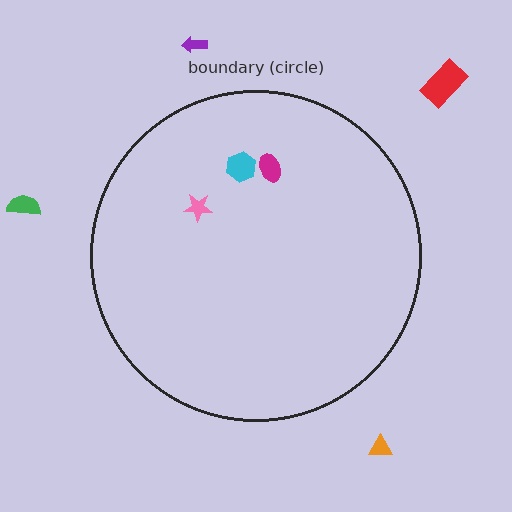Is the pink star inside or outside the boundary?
Inside.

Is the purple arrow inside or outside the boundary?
Outside.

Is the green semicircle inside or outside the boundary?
Outside.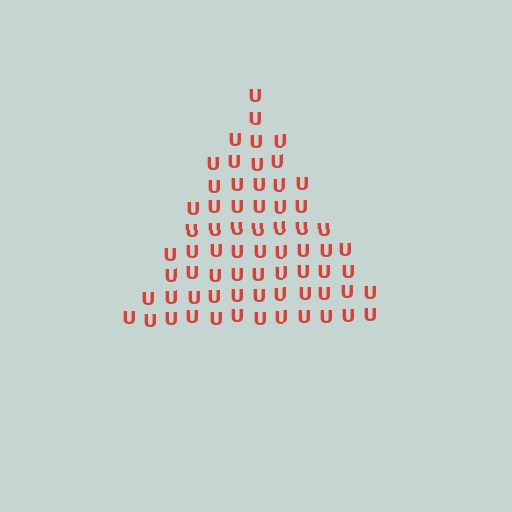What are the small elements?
The small elements are letter U's.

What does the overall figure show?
The overall figure shows a triangle.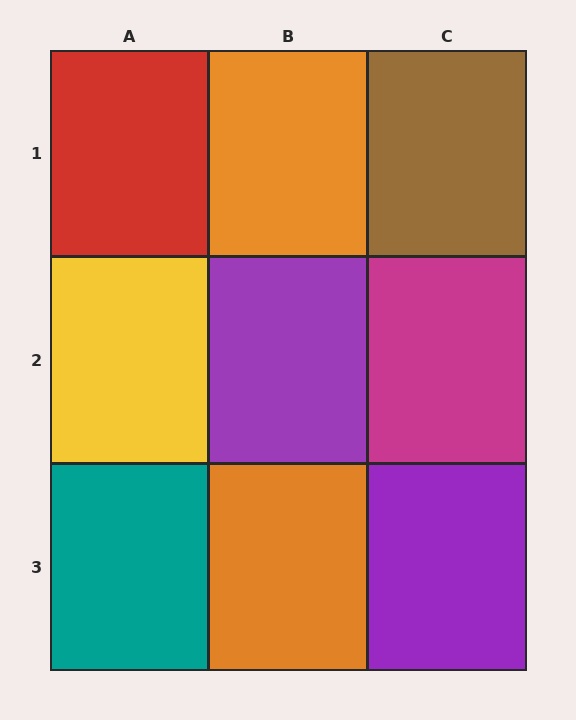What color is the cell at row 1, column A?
Red.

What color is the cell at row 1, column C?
Brown.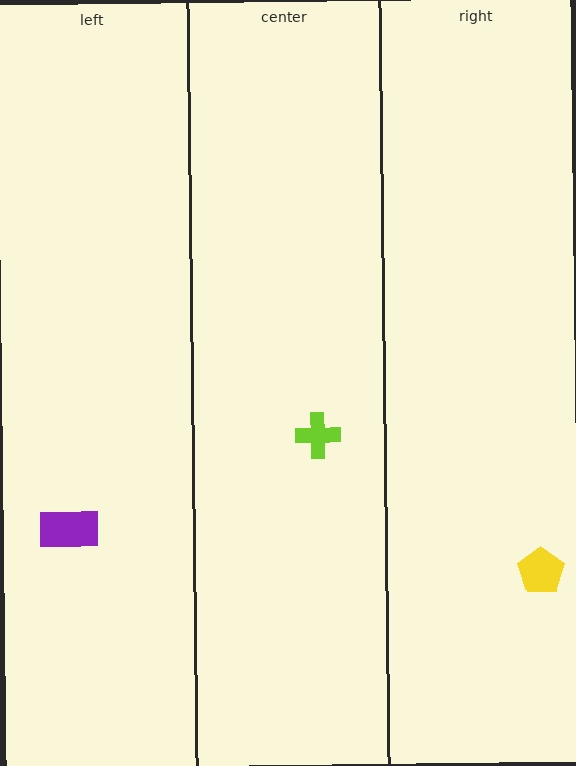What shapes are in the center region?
The lime cross.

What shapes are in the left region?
The purple rectangle.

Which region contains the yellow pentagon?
The right region.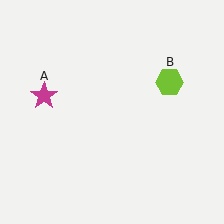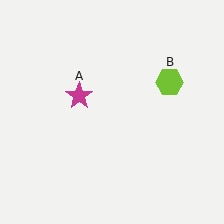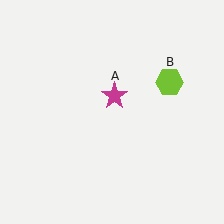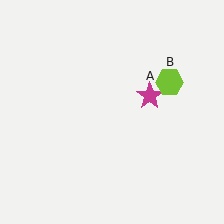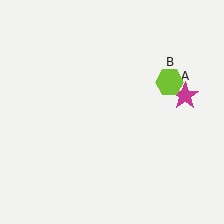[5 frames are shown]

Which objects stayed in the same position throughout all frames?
Lime hexagon (object B) remained stationary.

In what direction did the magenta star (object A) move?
The magenta star (object A) moved right.